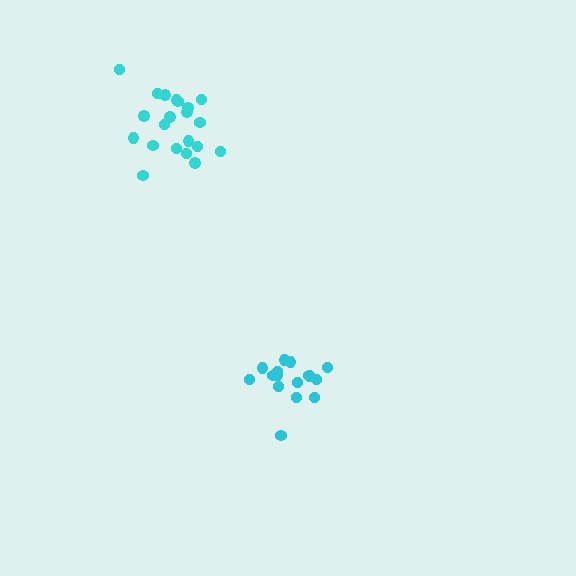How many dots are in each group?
Group 1: 16 dots, Group 2: 21 dots (37 total).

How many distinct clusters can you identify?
There are 2 distinct clusters.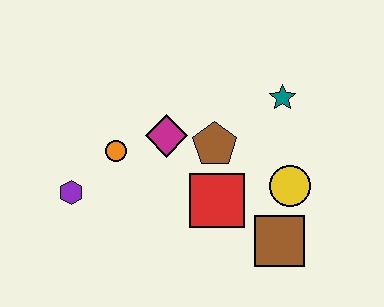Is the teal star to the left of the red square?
No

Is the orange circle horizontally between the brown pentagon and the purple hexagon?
Yes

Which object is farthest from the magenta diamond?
The brown square is farthest from the magenta diamond.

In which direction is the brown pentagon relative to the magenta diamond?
The brown pentagon is to the right of the magenta diamond.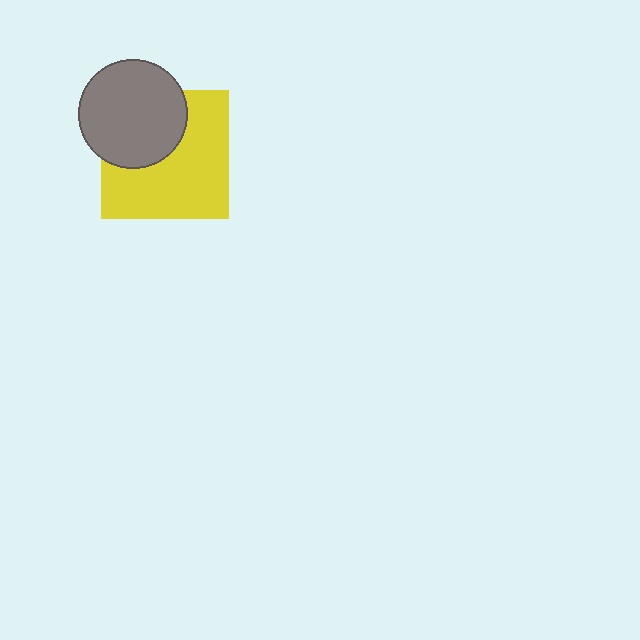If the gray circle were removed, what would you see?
You would see the complete yellow square.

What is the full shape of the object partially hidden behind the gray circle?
The partially hidden object is a yellow square.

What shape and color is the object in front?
The object in front is a gray circle.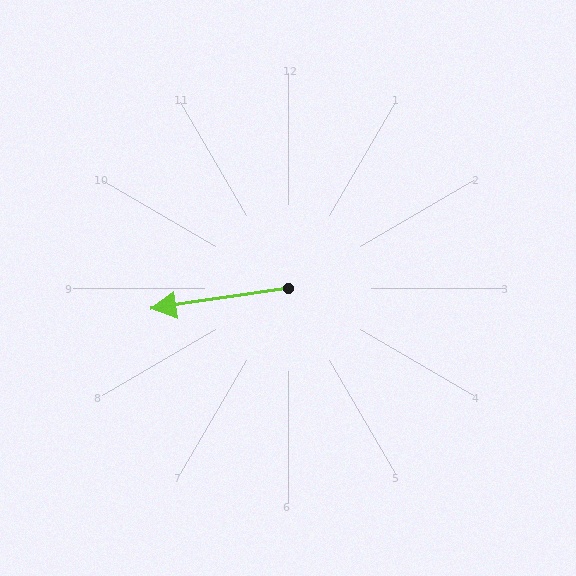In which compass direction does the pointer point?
West.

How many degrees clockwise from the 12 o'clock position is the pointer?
Approximately 261 degrees.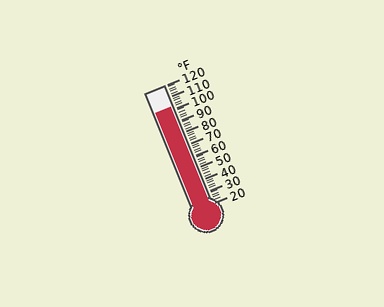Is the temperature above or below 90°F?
The temperature is above 90°F.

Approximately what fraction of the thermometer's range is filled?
The thermometer is filled to approximately 80% of its range.